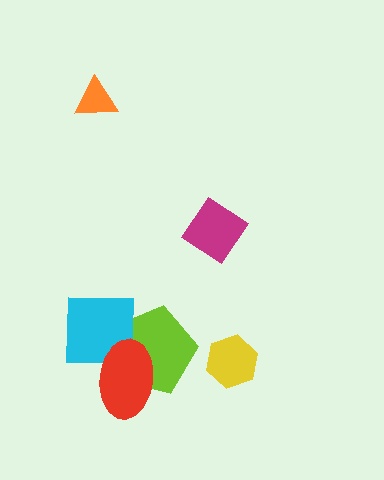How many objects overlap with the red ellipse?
2 objects overlap with the red ellipse.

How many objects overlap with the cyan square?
2 objects overlap with the cyan square.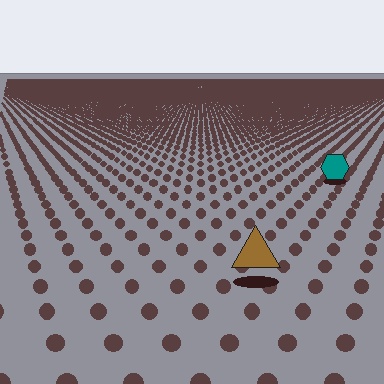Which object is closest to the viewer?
The brown triangle is closest. The texture marks near it are larger and more spread out.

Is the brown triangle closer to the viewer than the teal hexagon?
Yes. The brown triangle is closer — you can tell from the texture gradient: the ground texture is coarser near it.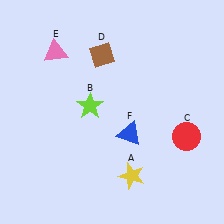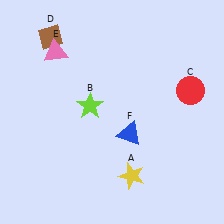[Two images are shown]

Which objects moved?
The objects that moved are: the red circle (C), the brown diamond (D).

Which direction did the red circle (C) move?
The red circle (C) moved up.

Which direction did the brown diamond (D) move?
The brown diamond (D) moved left.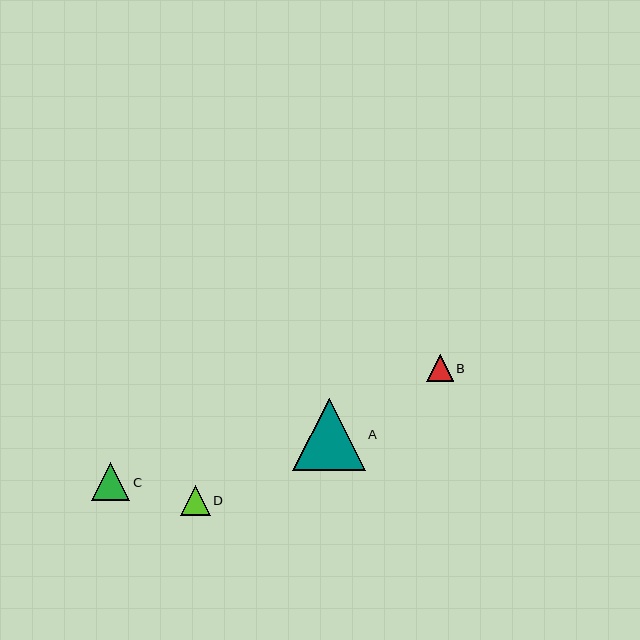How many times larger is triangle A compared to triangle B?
Triangle A is approximately 2.7 times the size of triangle B.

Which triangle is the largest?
Triangle A is the largest with a size of approximately 72 pixels.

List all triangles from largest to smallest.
From largest to smallest: A, C, D, B.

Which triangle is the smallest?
Triangle B is the smallest with a size of approximately 26 pixels.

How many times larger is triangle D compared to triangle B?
Triangle D is approximately 1.1 times the size of triangle B.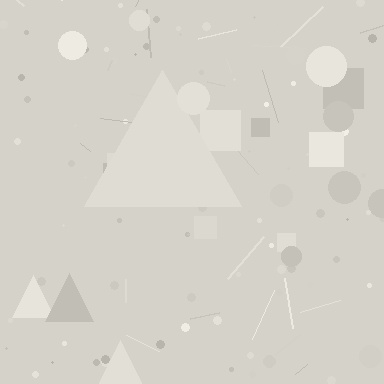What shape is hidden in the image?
A triangle is hidden in the image.